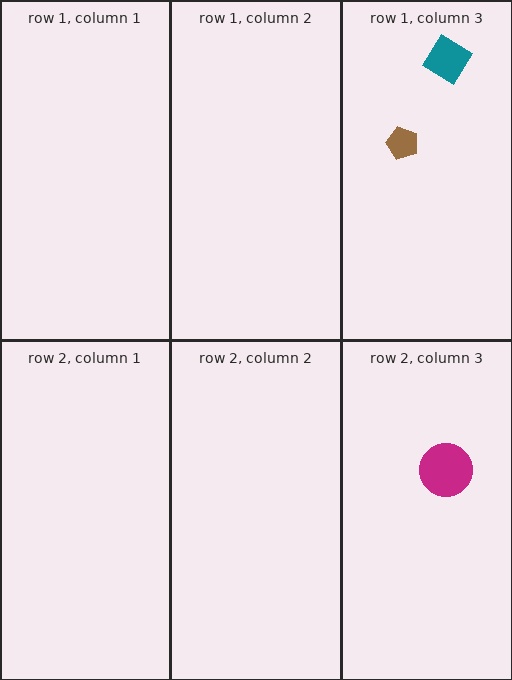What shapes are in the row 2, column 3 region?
The magenta circle.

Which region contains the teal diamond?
The row 1, column 3 region.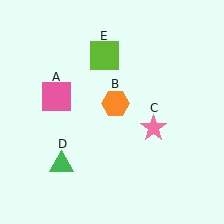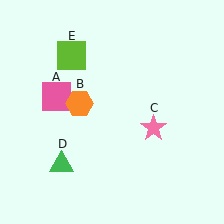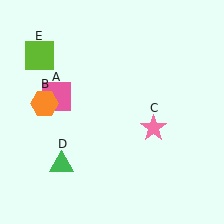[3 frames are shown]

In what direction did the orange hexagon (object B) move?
The orange hexagon (object B) moved left.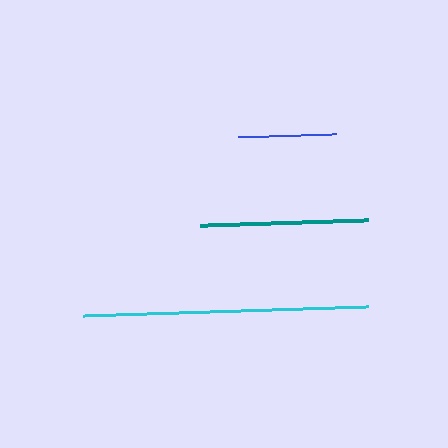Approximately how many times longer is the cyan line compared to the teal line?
The cyan line is approximately 1.7 times the length of the teal line.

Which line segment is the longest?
The cyan line is the longest at approximately 285 pixels.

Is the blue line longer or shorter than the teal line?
The teal line is longer than the blue line.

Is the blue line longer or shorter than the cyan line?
The cyan line is longer than the blue line.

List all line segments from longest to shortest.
From longest to shortest: cyan, teal, blue.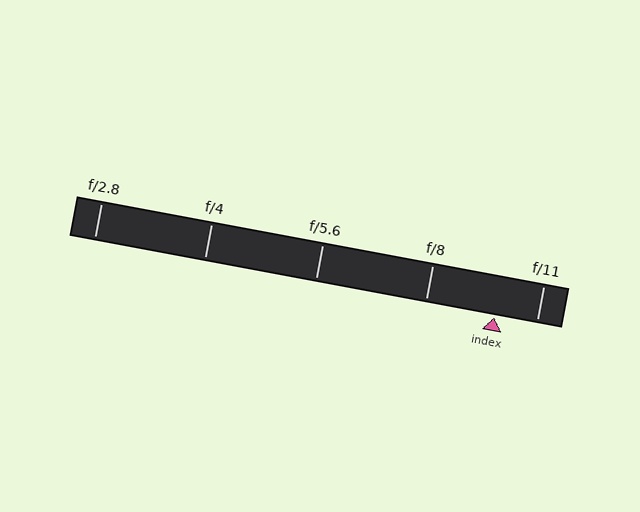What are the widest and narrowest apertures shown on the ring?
The widest aperture shown is f/2.8 and the narrowest is f/11.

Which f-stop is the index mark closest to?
The index mark is closest to f/11.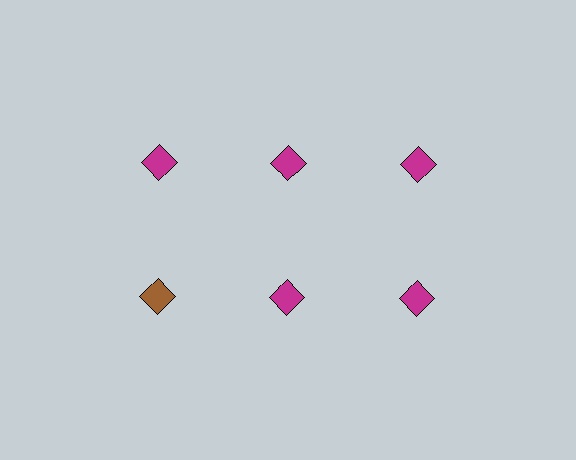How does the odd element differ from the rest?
It has a different color: brown instead of magenta.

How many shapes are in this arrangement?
There are 6 shapes arranged in a grid pattern.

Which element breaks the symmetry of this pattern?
The brown diamond in the second row, leftmost column breaks the symmetry. All other shapes are magenta diamonds.